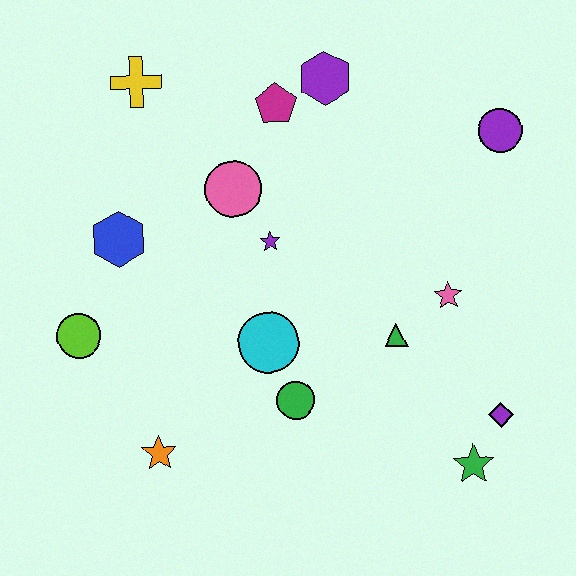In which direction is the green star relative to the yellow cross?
The green star is below the yellow cross.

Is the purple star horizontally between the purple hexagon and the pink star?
No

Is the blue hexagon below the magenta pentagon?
Yes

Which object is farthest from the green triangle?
The yellow cross is farthest from the green triangle.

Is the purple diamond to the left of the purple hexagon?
No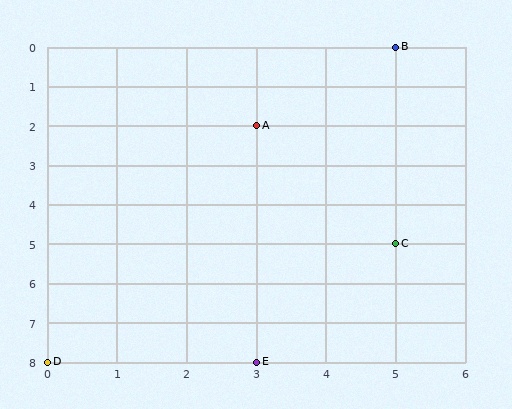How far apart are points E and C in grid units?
Points E and C are 2 columns and 3 rows apart (about 3.6 grid units diagonally).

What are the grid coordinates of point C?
Point C is at grid coordinates (5, 5).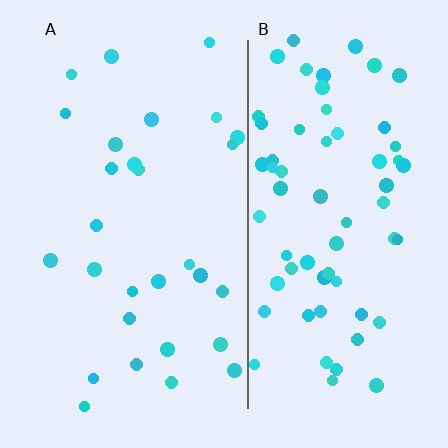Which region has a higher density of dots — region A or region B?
B (the right).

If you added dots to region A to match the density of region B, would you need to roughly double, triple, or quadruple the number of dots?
Approximately double.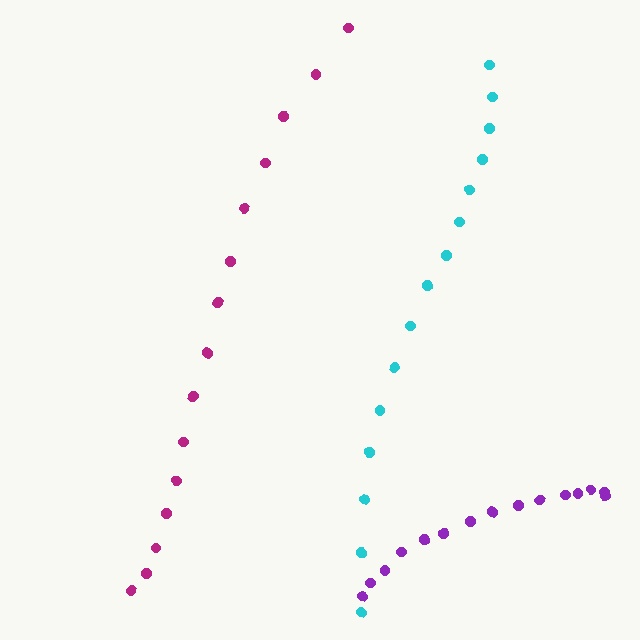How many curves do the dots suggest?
There are 3 distinct paths.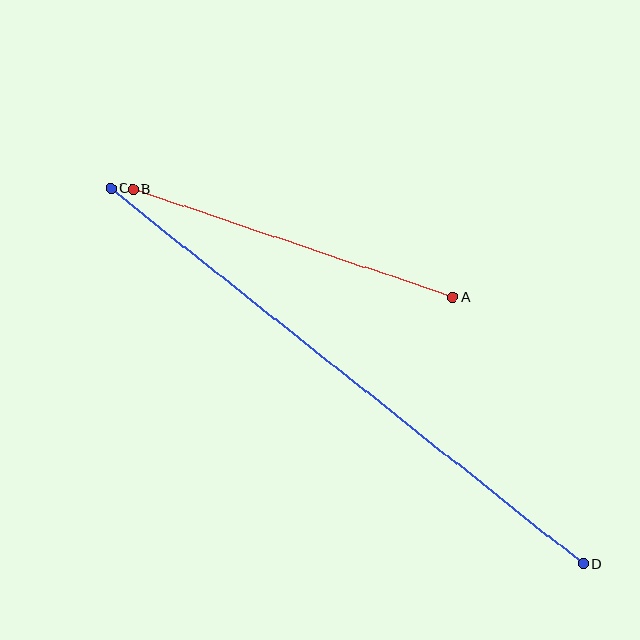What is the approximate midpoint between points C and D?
The midpoint is at approximately (347, 376) pixels.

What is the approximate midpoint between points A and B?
The midpoint is at approximately (293, 243) pixels.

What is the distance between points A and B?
The distance is approximately 337 pixels.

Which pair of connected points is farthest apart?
Points C and D are farthest apart.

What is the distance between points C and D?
The distance is approximately 603 pixels.